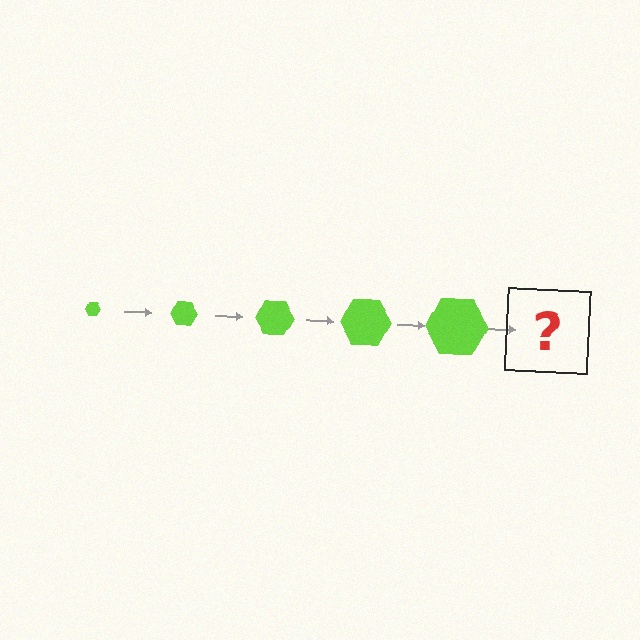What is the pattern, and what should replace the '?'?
The pattern is that the hexagon gets progressively larger each step. The '?' should be a lime hexagon, larger than the previous one.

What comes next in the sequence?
The next element should be a lime hexagon, larger than the previous one.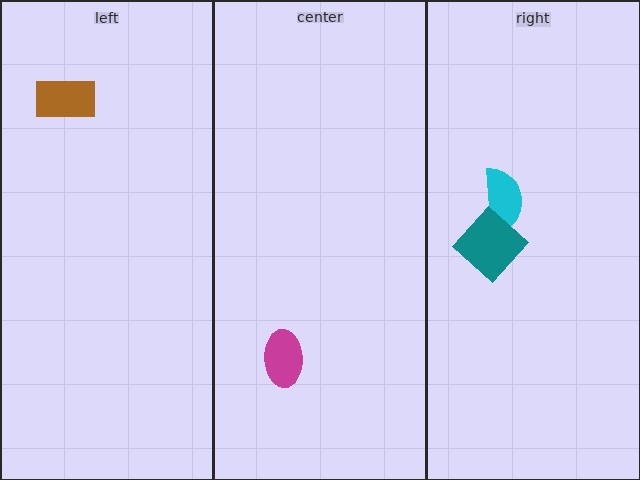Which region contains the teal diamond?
The right region.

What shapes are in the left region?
The brown rectangle.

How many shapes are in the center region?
1.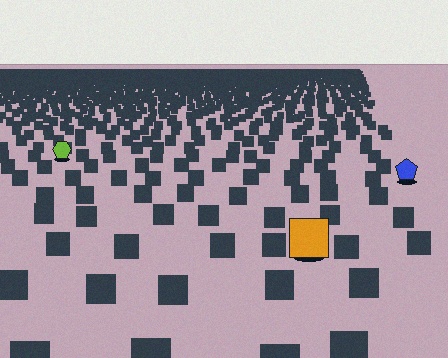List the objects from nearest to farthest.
From nearest to farthest: the orange square, the blue pentagon, the lime hexagon.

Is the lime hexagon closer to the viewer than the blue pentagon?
No. The blue pentagon is closer — you can tell from the texture gradient: the ground texture is coarser near it.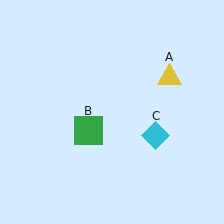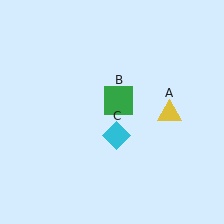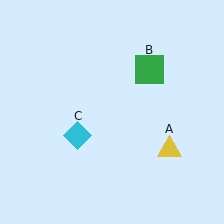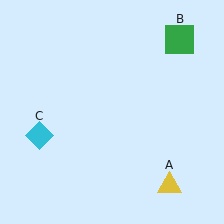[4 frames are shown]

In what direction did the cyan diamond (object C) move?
The cyan diamond (object C) moved left.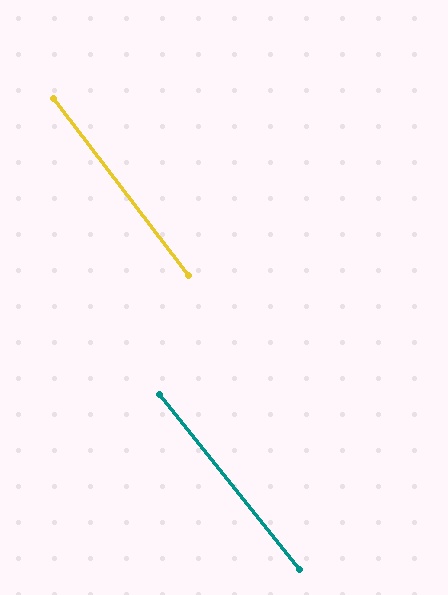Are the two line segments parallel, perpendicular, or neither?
Parallel — their directions differ by only 1.3°.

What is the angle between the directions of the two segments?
Approximately 1 degree.